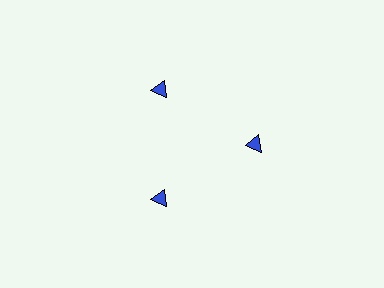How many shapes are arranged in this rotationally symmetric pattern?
There are 3 shapes, arranged in 3 groups of 1.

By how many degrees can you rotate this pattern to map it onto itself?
The pattern maps onto itself every 120 degrees of rotation.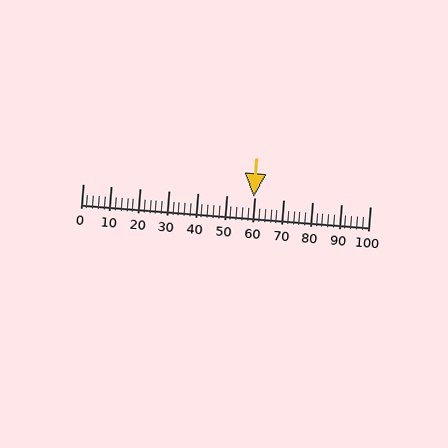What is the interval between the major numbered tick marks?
The major tick marks are spaced 10 units apart.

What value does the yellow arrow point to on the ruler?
The yellow arrow points to approximately 60.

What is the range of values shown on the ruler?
The ruler shows values from 0 to 100.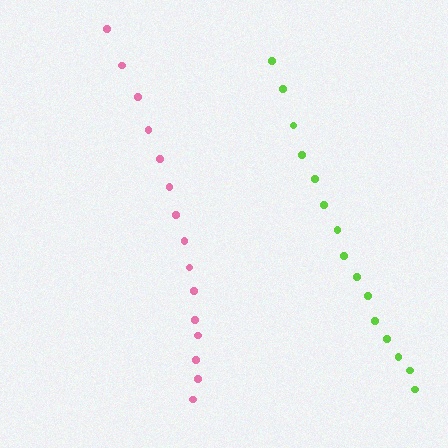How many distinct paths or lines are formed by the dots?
There are 2 distinct paths.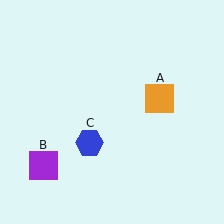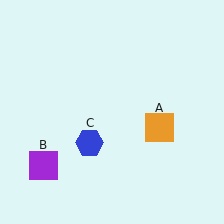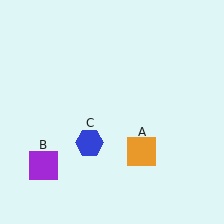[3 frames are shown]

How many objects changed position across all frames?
1 object changed position: orange square (object A).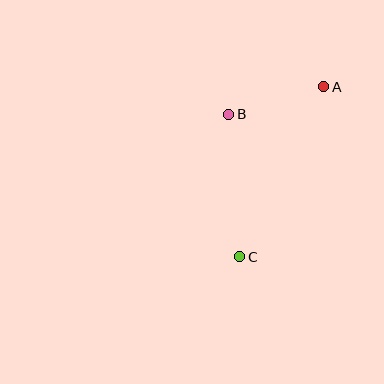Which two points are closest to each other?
Points A and B are closest to each other.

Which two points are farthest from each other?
Points A and C are farthest from each other.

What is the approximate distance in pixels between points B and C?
The distance between B and C is approximately 143 pixels.